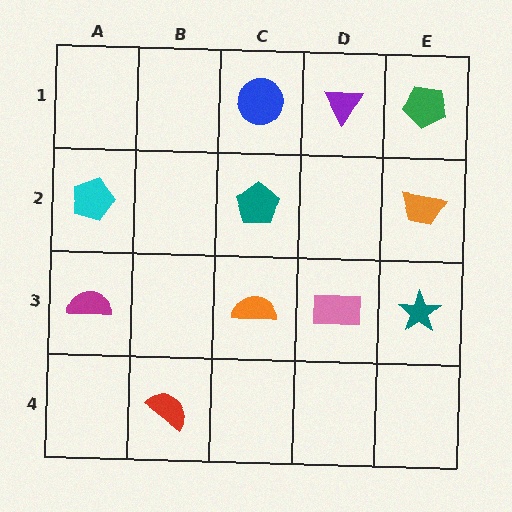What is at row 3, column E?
A teal star.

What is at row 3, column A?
A magenta semicircle.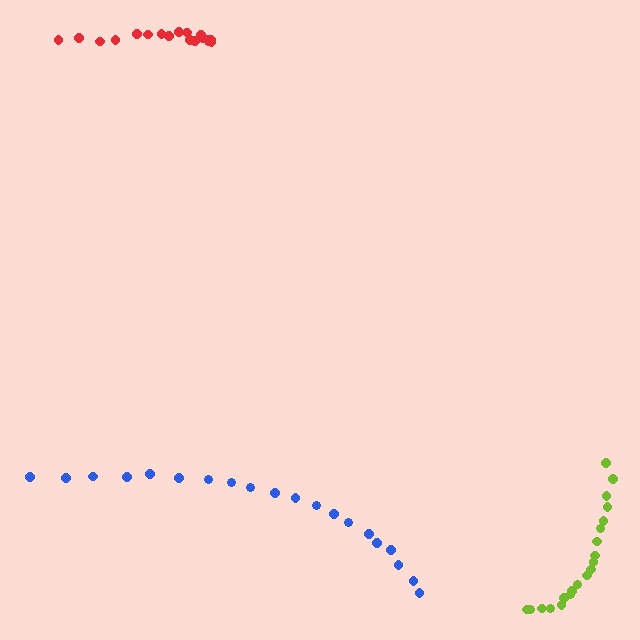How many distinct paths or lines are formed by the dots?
There are 3 distinct paths.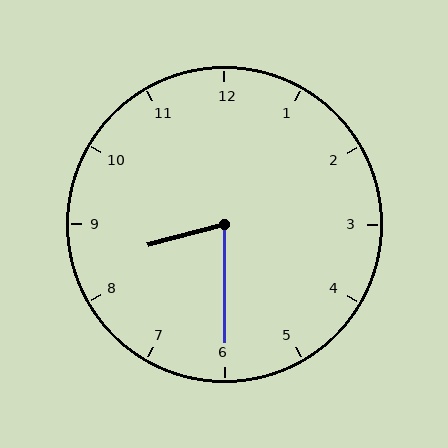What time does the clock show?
8:30.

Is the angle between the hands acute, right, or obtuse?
It is acute.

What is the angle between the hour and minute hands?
Approximately 75 degrees.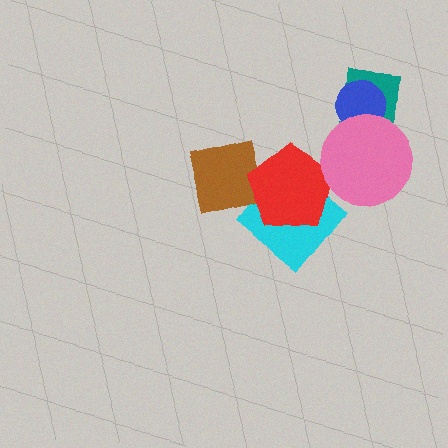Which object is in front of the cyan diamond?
The red pentagon is in front of the cyan diamond.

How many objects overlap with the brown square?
1 object overlaps with the brown square.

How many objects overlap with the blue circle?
2 objects overlap with the blue circle.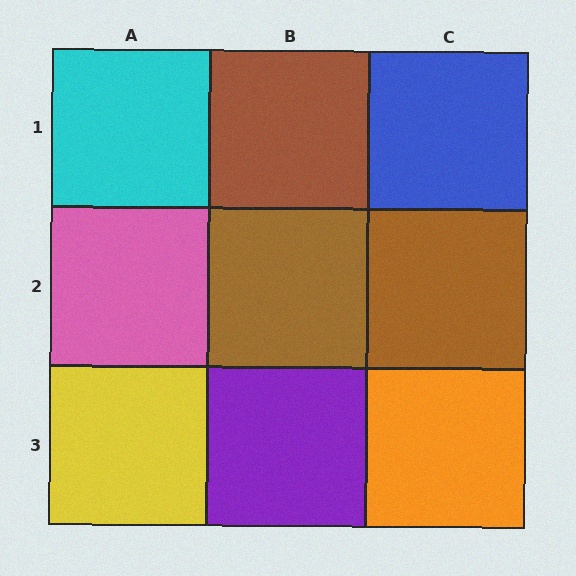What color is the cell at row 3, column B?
Purple.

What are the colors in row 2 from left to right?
Pink, brown, brown.